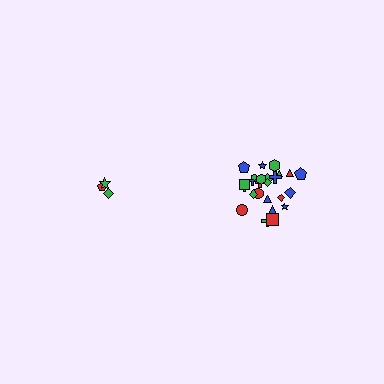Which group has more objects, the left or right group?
The right group.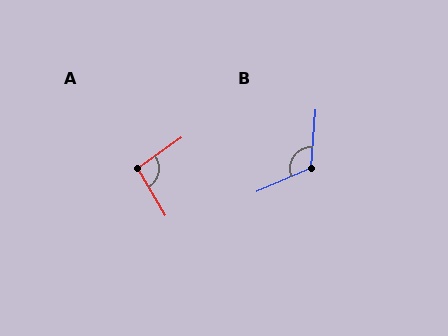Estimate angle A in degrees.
Approximately 94 degrees.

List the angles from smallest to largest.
A (94°), B (118°).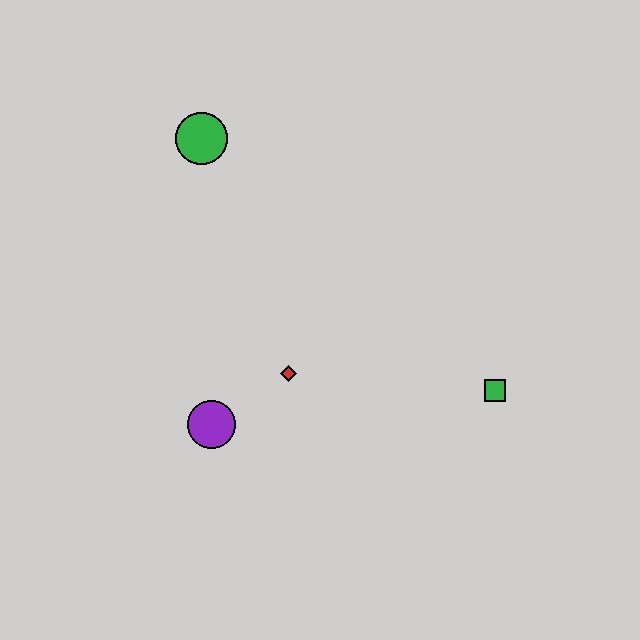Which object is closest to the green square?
The red diamond is closest to the green square.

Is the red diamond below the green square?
No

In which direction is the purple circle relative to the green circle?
The purple circle is below the green circle.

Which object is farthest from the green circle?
The green square is farthest from the green circle.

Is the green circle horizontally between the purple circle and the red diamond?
No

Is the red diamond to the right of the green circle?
Yes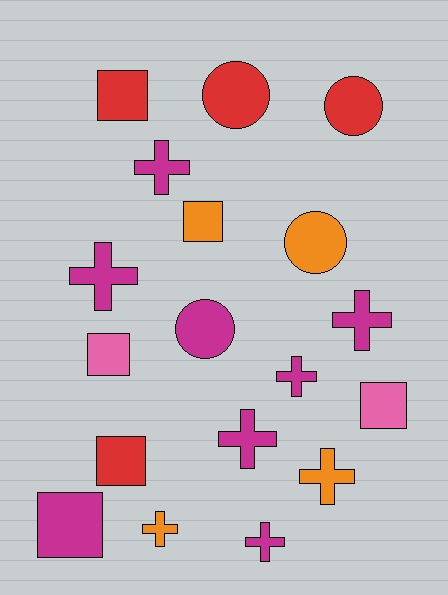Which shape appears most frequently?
Cross, with 8 objects.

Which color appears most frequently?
Magenta, with 8 objects.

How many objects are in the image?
There are 18 objects.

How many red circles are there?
There are 2 red circles.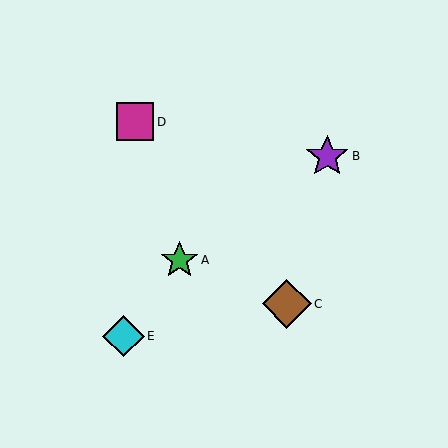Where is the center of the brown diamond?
The center of the brown diamond is at (287, 304).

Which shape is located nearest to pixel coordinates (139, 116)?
The magenta square (labeled D) at (135, 122) is nearest to that location.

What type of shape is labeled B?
Shape B is a purple star.